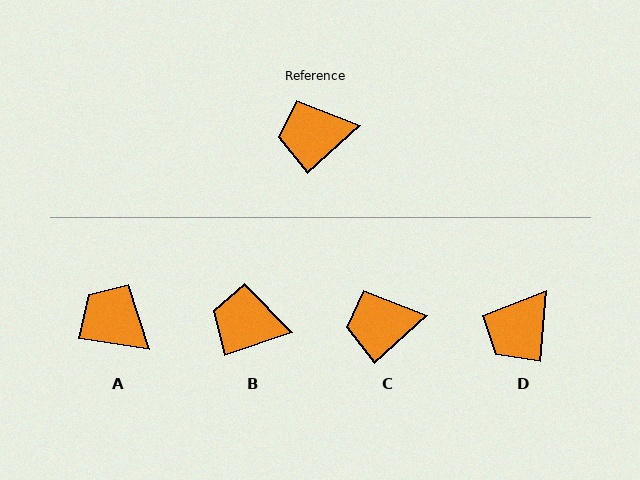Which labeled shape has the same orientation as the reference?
C.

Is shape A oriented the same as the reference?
No, it is off by about 51 degrees.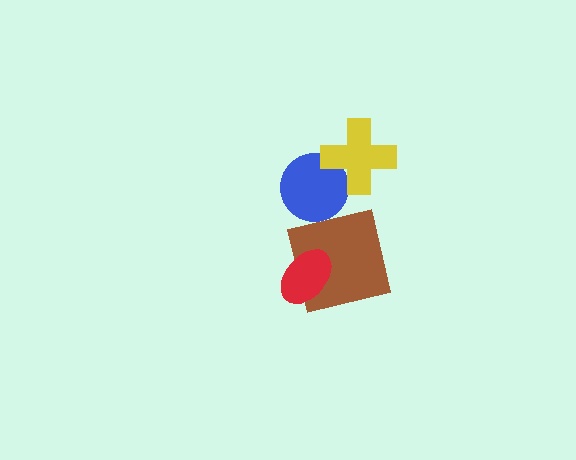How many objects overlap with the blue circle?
1 object overlaps with the blue circle.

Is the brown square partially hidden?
Yes, it is partially covered by another shape.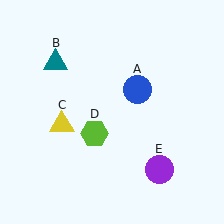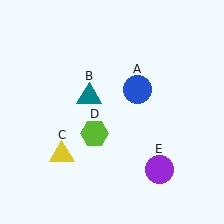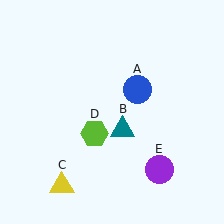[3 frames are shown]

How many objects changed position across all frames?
2 objects changed position: teal triangle (object B), yellow triangle (object C).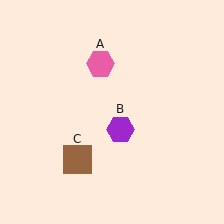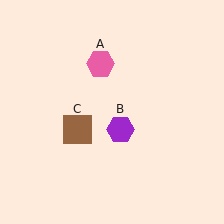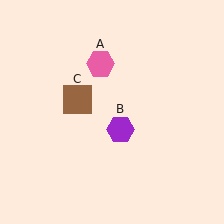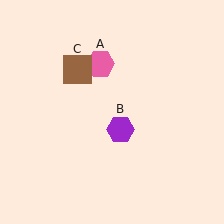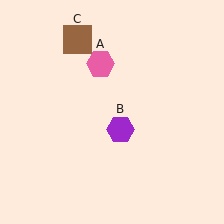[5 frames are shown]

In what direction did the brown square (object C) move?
The brown square (object C) moved up.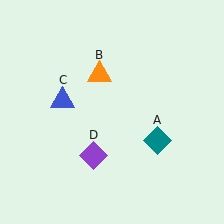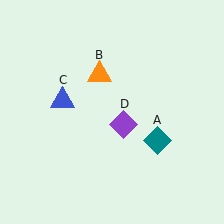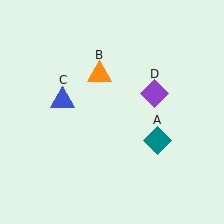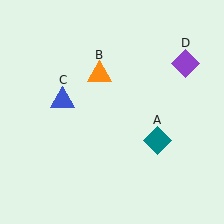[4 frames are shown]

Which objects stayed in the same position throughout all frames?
Teal diamond (object A) and orange triangle (object B) and blue triangle (object C) remained stationary.